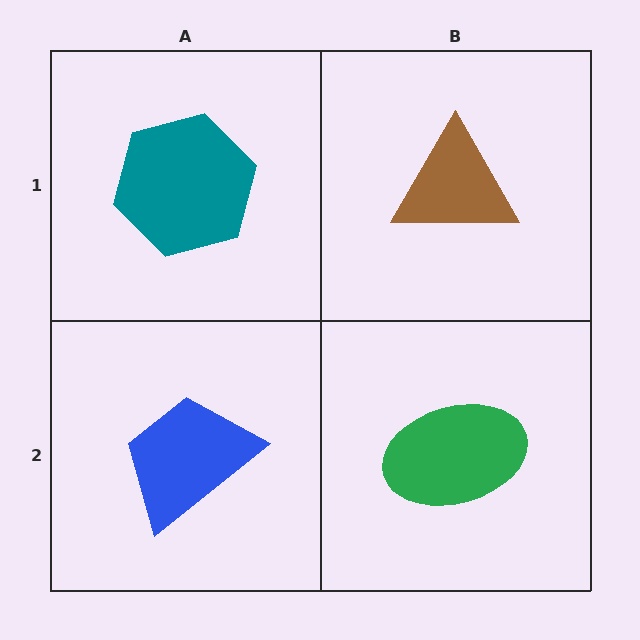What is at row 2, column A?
A blue trapezoid.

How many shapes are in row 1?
2 shapes.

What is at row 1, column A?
A teal hexagon.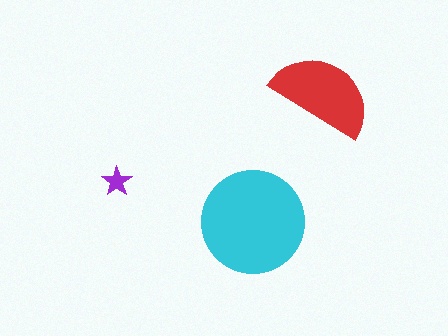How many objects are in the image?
There are 3 objects in the image.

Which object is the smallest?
The purple star.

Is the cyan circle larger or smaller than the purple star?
Larger.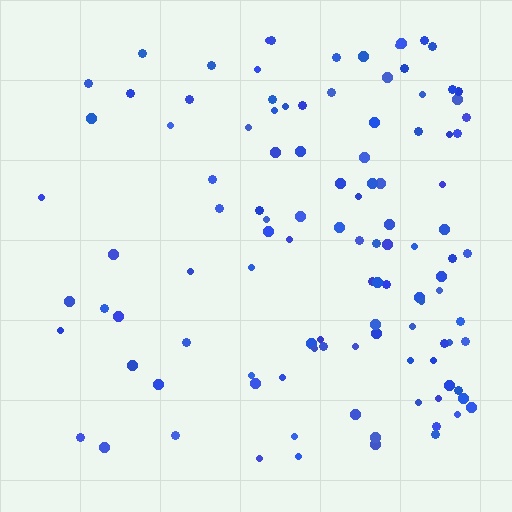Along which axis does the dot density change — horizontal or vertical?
Horizontal.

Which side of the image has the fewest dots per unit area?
The left.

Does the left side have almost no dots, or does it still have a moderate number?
Still a moderate number, just noticeably fewer than the right.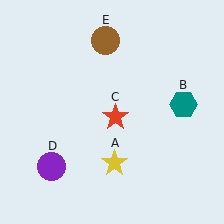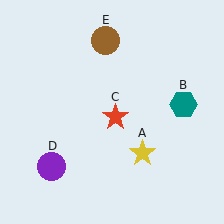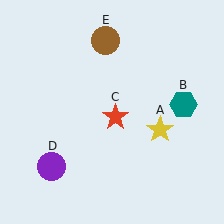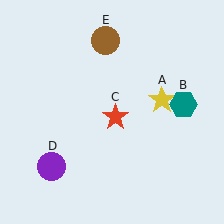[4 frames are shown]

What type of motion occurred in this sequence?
The yellow star (object A) rotated counterclockwise around the center of the scene.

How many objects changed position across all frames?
1 object changed position: yellow star (object A).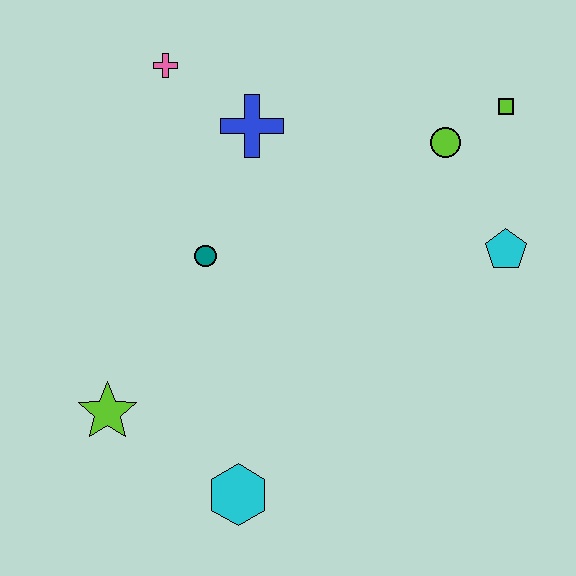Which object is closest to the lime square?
The lime circle is closest to the lime square.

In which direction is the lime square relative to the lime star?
The lime square is to the right of the lime star.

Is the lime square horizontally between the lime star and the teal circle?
No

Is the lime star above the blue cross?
No